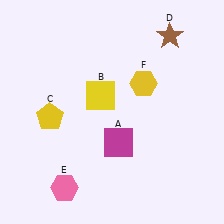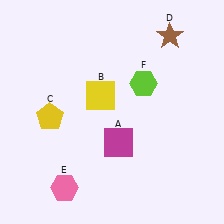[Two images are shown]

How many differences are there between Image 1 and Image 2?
There is 1 difference between the two images.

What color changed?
The hexagon (F) changed from yellow in Image 1 to lime in Image 2.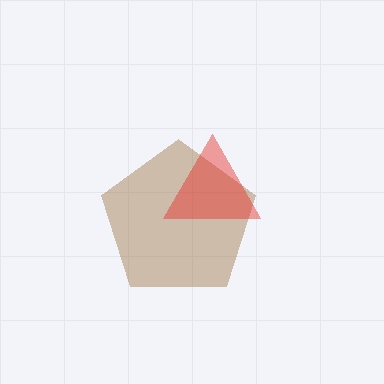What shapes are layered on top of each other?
The layered shapes are: a brown pentagon, a red triangle.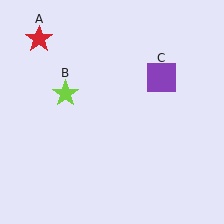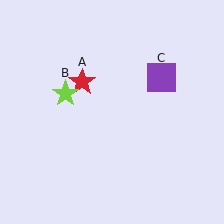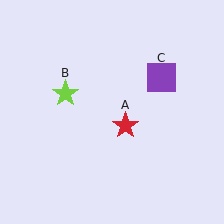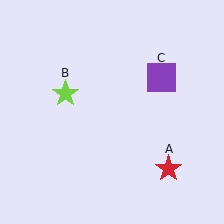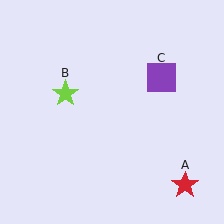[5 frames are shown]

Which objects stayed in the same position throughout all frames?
Lime star (object B) and purple square (object C) remained stationary.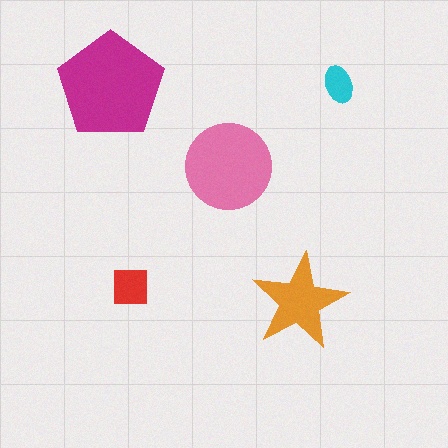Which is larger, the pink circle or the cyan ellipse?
The pink circle.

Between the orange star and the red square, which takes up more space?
The orange star.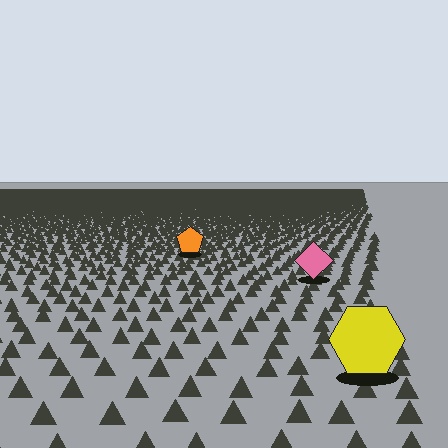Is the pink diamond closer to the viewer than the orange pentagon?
Yes. The pink diamond is closer — you can tell from the texture gradient: the ground texture is coarser near it.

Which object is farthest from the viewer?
The orange pentagon is farthest from the viewer. It appears smaller and the ground texture around it is denser.